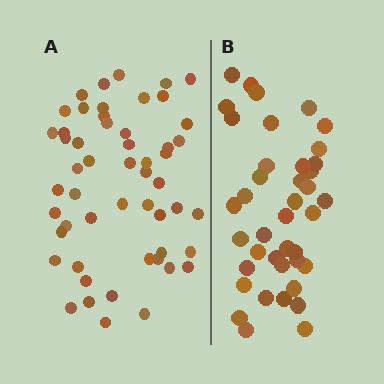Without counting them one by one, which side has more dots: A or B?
Region A (the left region) has more dots.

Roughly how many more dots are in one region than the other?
Region A has approximately 15 more dots than region B.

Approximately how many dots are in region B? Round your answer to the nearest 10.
About 40 dots.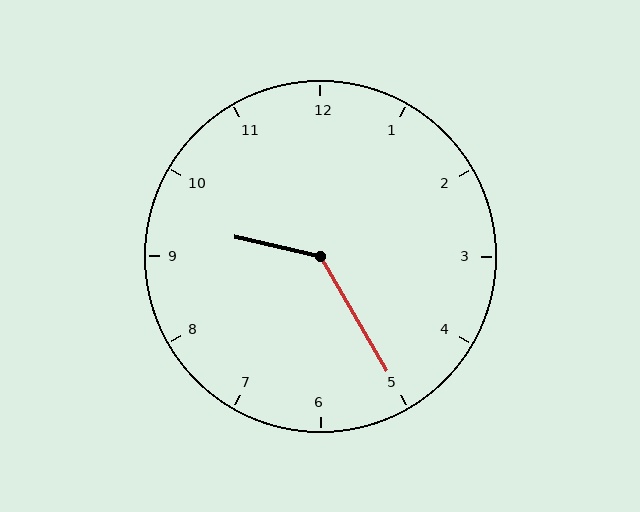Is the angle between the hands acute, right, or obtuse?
It is obtuse.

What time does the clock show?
9:25.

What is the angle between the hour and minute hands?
Approximately 132 degrees.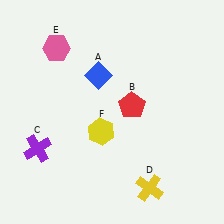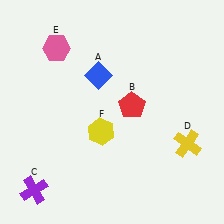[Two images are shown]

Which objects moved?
The objects that moved are: the purple cross (C), the yellow cross (D).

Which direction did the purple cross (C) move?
The purple cross (C) moved down.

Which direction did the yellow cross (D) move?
The yellow cross (D) moved up.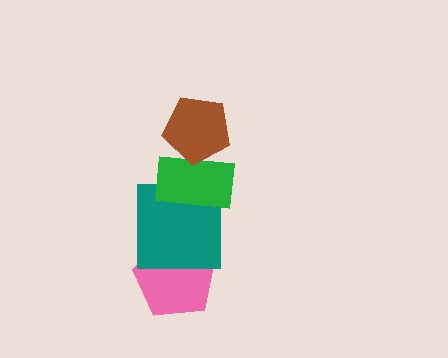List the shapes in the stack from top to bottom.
From top to bottom: the brown pentagon, the green rectangle, the teal square, the pink pentagon.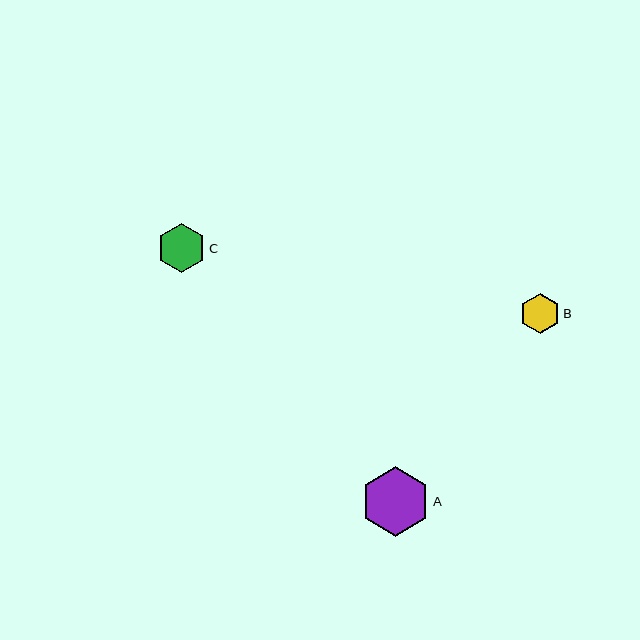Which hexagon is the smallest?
Hexagon B is the smallest with a size of approximately 40 pixels.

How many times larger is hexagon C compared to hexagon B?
Hexagon C is approximately 1.2 times the size of hexagon B.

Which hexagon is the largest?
Hexagon A is the largest with a size of approximately 69 pixels.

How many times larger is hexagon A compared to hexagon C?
Hexagon A is approximately 1.4 times the size of hexagon C.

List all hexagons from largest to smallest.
From largest to smallest: A, C, B.